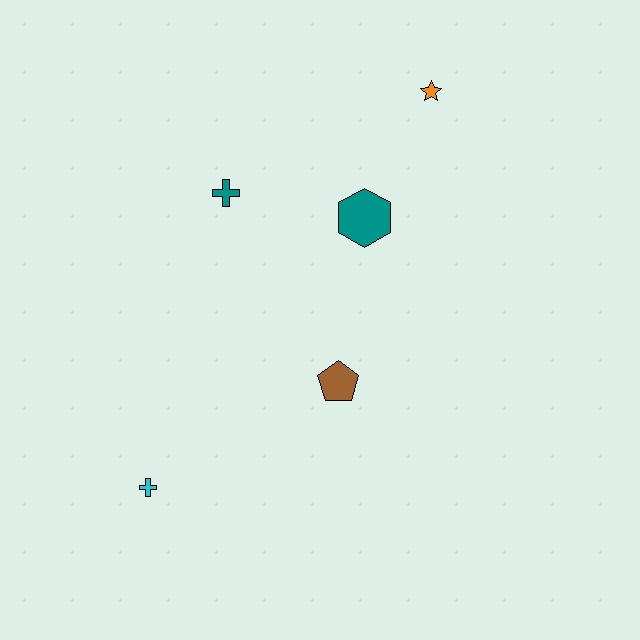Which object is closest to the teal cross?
The teal hexagon is closest to the teal cross.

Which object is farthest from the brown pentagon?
The orange star is farthest from the brown pentagon.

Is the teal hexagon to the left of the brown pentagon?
No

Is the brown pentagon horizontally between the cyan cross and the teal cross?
No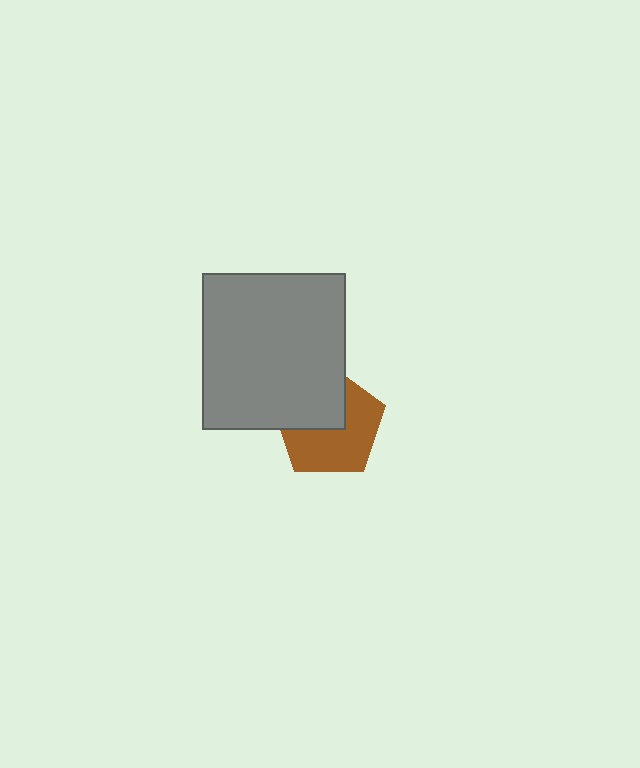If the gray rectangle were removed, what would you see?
You would see the complete brown pentagon.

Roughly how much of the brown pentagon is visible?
About half of it is visible (roughly 59%).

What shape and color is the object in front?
The object in front is a gray rectangle.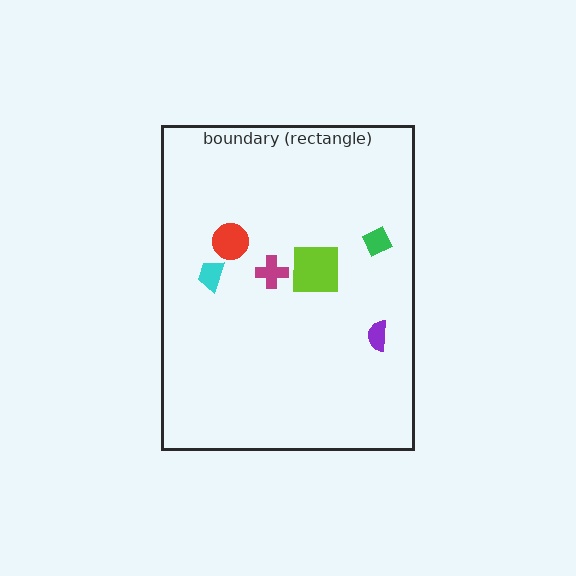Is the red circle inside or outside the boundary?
Inside.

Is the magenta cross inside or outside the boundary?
Inside.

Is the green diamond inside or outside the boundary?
Inside.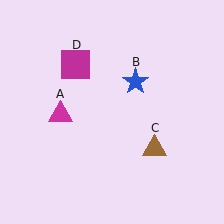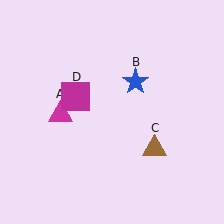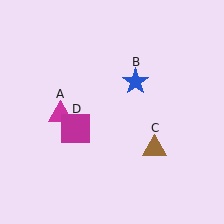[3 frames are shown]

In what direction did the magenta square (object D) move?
The magenta square (object D) moved down.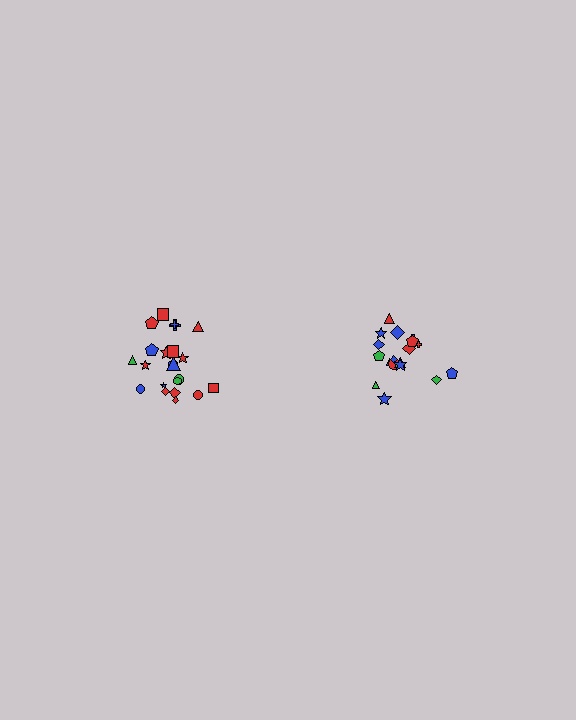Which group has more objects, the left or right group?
The left group.